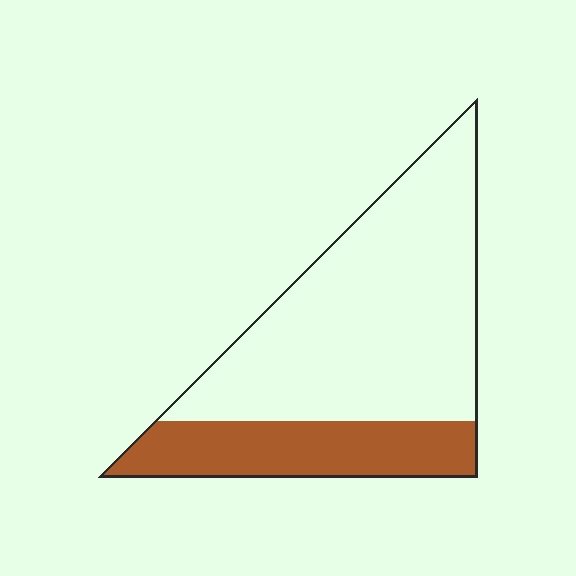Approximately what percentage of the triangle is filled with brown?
Approximately 30%.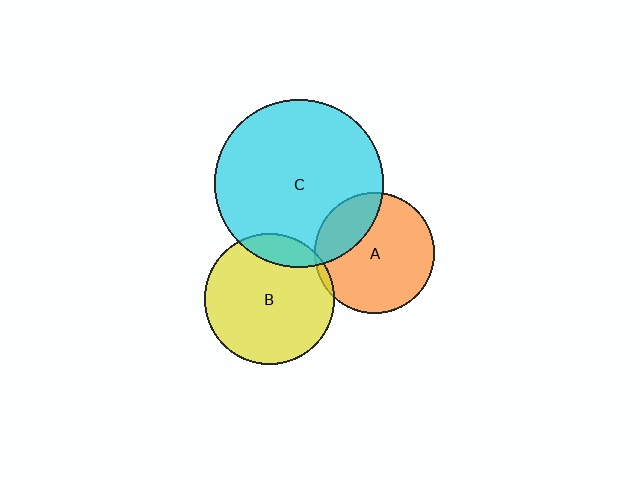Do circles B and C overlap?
Yes.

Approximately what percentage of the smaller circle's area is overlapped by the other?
Approximately 15%.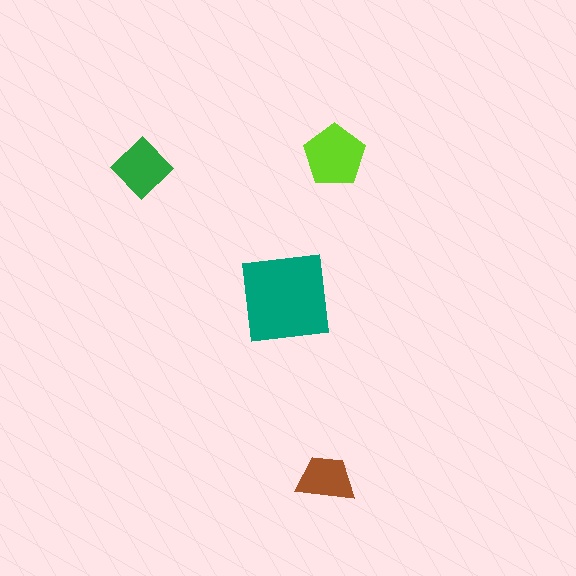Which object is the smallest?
The brown trapezoid.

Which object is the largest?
The teal square.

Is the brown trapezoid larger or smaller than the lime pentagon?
Smaller.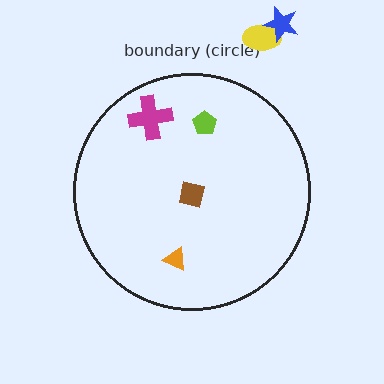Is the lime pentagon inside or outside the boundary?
Inside.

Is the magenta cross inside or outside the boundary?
Inside.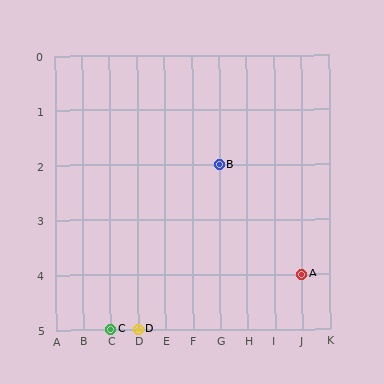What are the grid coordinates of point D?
Point D is at grid coordinates (D, 5).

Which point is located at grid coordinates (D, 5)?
Point D is at (D, 5).